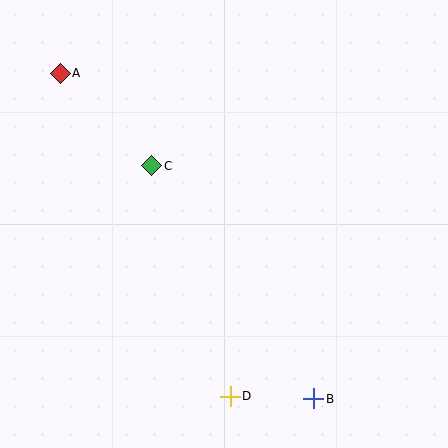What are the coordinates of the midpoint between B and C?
The midpoint between B and C is at (233, 282).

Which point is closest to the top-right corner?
Point C is closest to the top-right corner.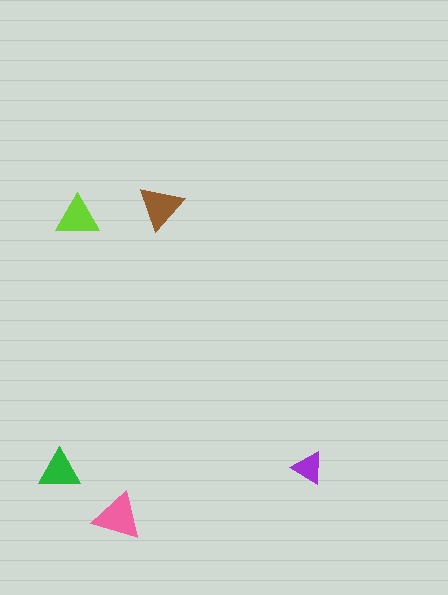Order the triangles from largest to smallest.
the pink one, the brown one, the lime one, the green one, the purple one.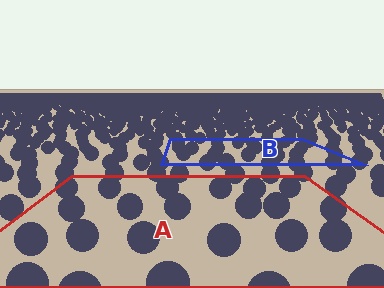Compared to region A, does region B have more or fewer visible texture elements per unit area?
Region B has more texture elements per unit area — they are packed more densely because it is farther away.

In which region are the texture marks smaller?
The texture marks are smaller in region B, because it is farther away.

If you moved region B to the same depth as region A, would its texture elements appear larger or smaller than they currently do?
They would appear larger. At a closer depth, the same texture elements are projected at a bigger on-screen size.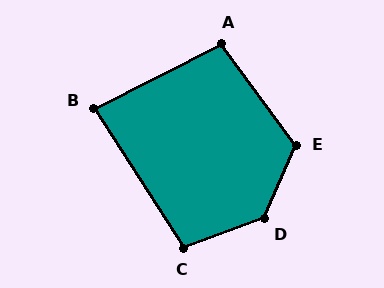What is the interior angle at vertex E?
Approximately 120 degrees (obtuse).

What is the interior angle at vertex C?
Approximately 103 degrees (obtuse).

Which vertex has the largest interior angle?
D, at approximately 133 degrees.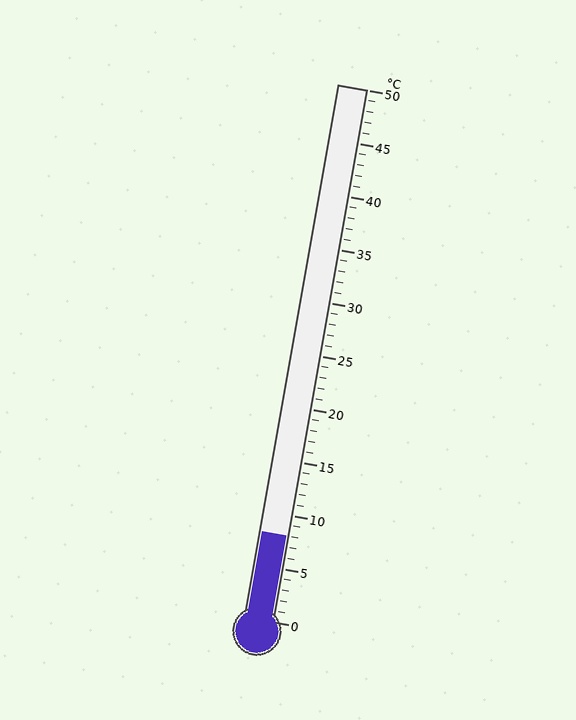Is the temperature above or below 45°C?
The temperature is below 45°C.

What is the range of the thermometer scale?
The thermometer scale ranges from 0°C to 50°C.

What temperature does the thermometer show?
The thermometer shows approximately 8°C.